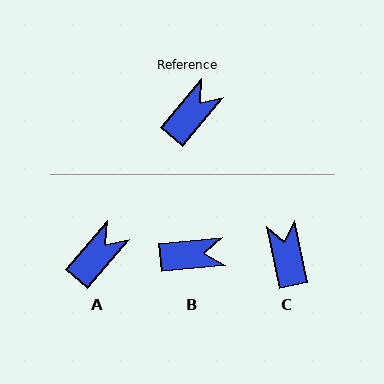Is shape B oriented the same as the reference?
No, it is off by about 44 degrees.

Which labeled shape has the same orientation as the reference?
A.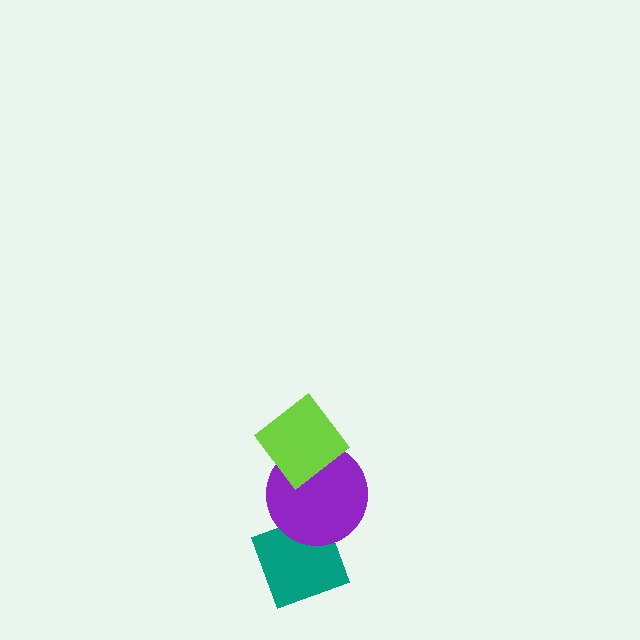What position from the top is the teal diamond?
The teal diamond is 3rd from the top.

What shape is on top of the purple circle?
The lime diamond is on top of the purple circle.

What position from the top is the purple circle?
The purple circle is 2nd from the top.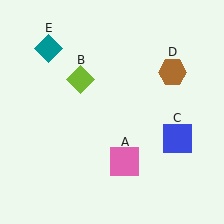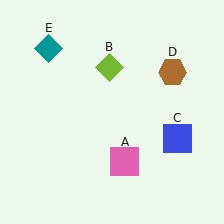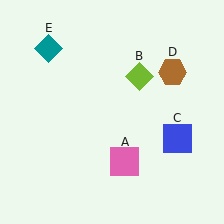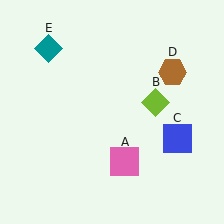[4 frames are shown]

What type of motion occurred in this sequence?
The lime diamond (object B) rotated clockwise around the center of the scene.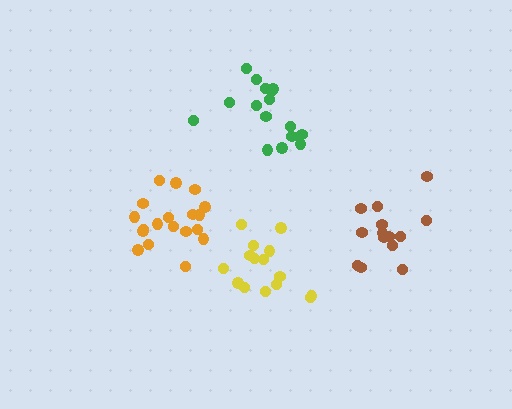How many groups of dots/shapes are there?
There are 4 groups.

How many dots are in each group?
Group 1: 19 dots, Group 2: 15 dots, Group 3: 16 dots, Group 4: 14 dots (64 total).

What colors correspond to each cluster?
The clusters are colored: orange, yellow, green, brown.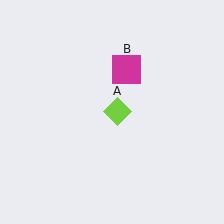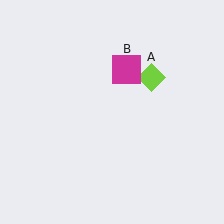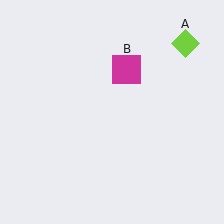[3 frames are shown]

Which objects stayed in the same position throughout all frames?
Magenta square (object B) remained stationary.